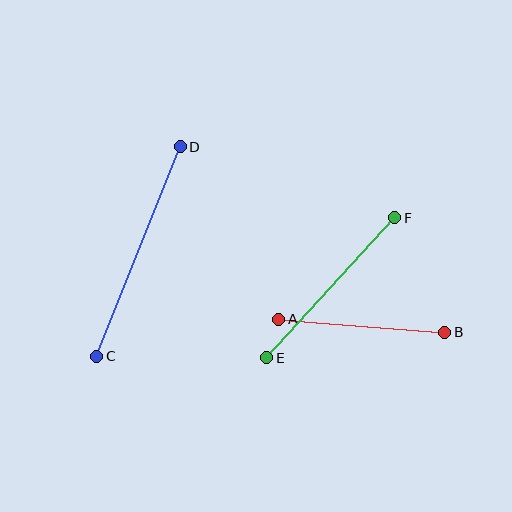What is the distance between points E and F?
The distance is approximately 190 pixels.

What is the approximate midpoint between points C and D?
The midpoint is at approximately (139, 251) pixels.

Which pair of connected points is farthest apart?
Points C and D are farthest apart.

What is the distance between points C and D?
The distance is approximately 225 pixels.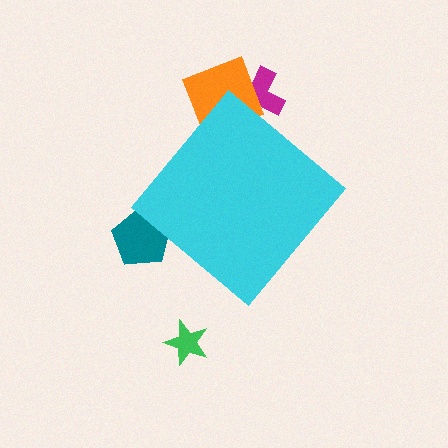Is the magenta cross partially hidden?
Yes, the magenta cross is partially hidden behind the cyan diamond.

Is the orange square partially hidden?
Yes, the orange square is partially hidden behind the cyan diamond.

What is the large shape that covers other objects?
A cyan diamond.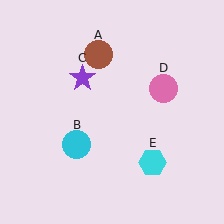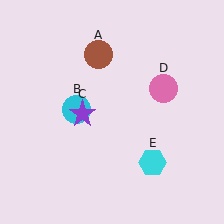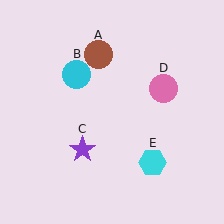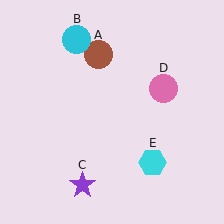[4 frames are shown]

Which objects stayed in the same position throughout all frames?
Brown circle (object A) and pink circle (object D) and cyan hexagon (object E) remained stationary.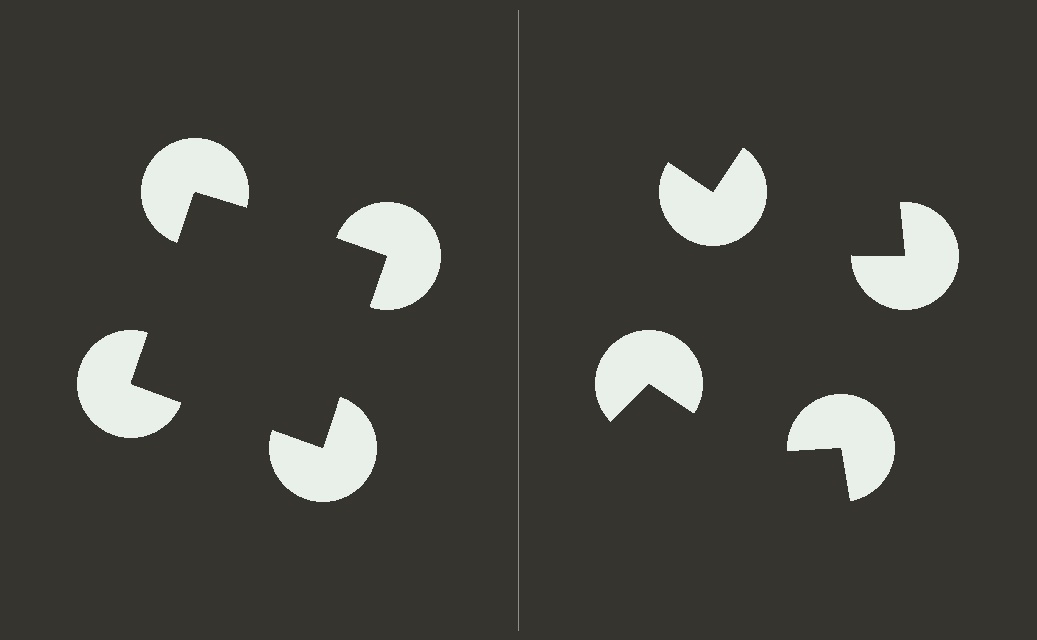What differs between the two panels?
The pac-man discs are positioned identically on both sides; only the wedge orientations differ. On the left they align to a square; on the right they are misaligned.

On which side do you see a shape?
An illusory square appears on the left side. On the right side the wedge cuts are rotated, so no coherent shape forms.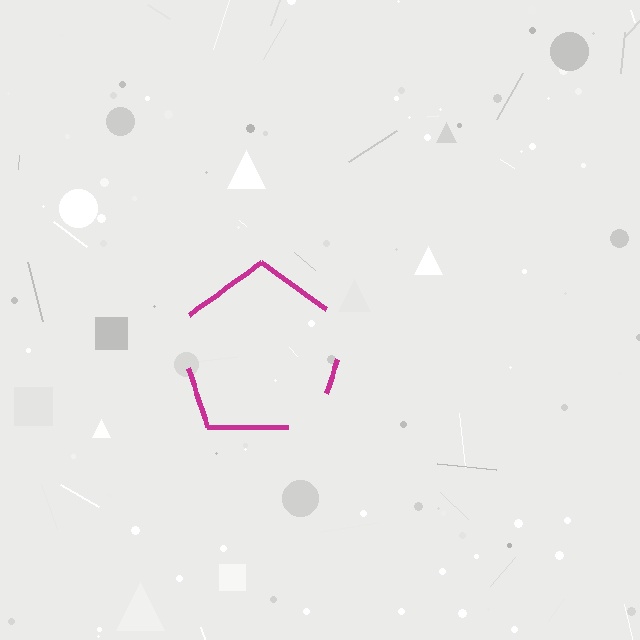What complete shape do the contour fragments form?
The contour fragments form a pentagon.